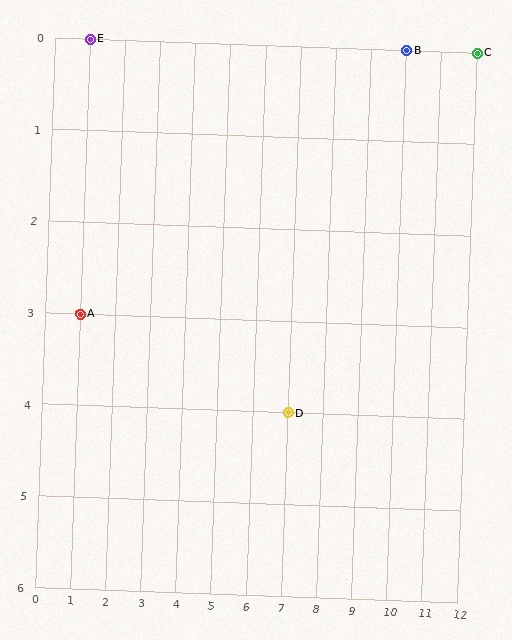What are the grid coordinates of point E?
Point E is at grid coordinates (1, 0).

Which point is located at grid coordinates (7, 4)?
Point D is at (7, 4).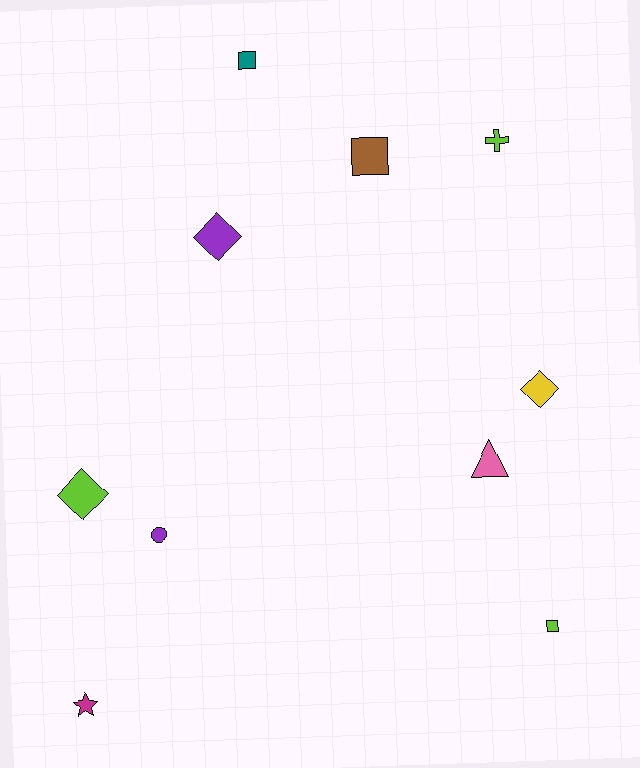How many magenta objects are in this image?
There is 1 magenta object.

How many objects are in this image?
There are 10 objects.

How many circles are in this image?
There is 1 circle.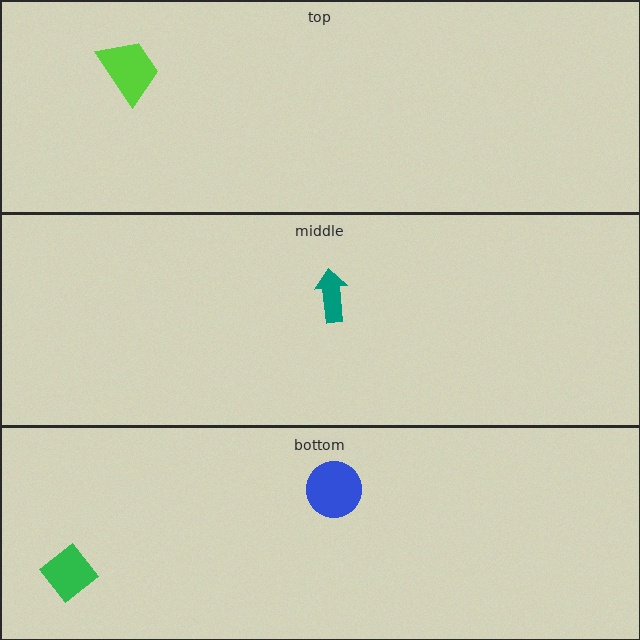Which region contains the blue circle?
The bottom region.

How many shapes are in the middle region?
1.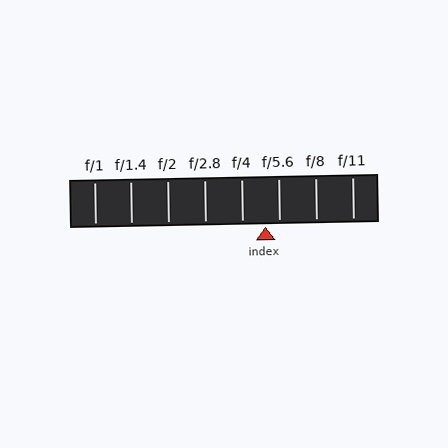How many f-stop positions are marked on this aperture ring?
There are 8 f-stop positions marked.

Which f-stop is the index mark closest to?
The index mark is closest to f/5.6.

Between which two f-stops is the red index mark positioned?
The index mark is between f/4 and f/5.6.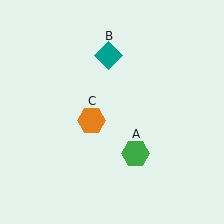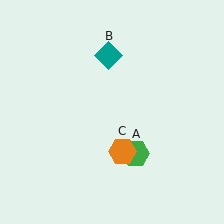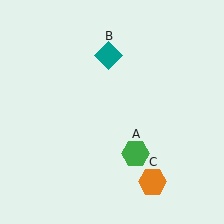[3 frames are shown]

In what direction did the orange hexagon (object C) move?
The orange hexagon (object C) moved down and to the right.